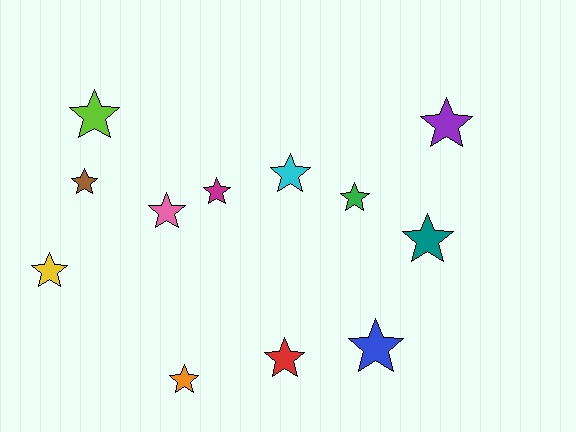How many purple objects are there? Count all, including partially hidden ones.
There is 1 purple object.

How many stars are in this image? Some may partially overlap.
There are 12 stars.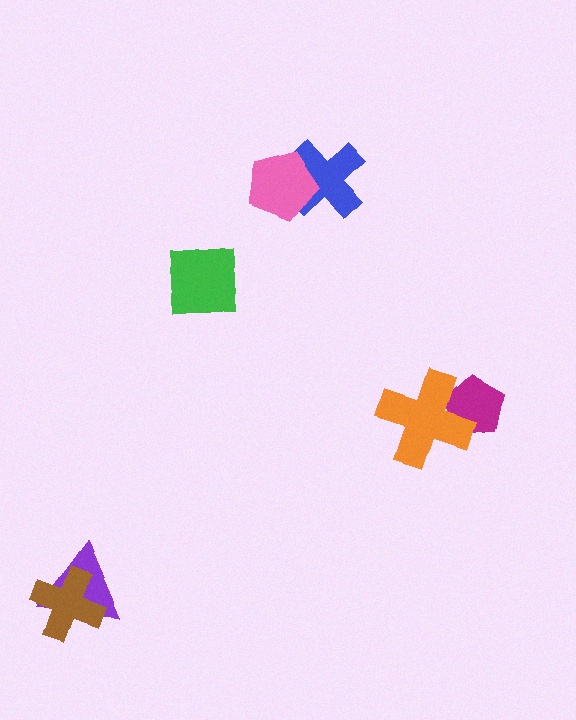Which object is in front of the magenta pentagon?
The orange cross is in front of the magenta pentagon.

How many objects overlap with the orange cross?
1 object overlaps with the orange cross.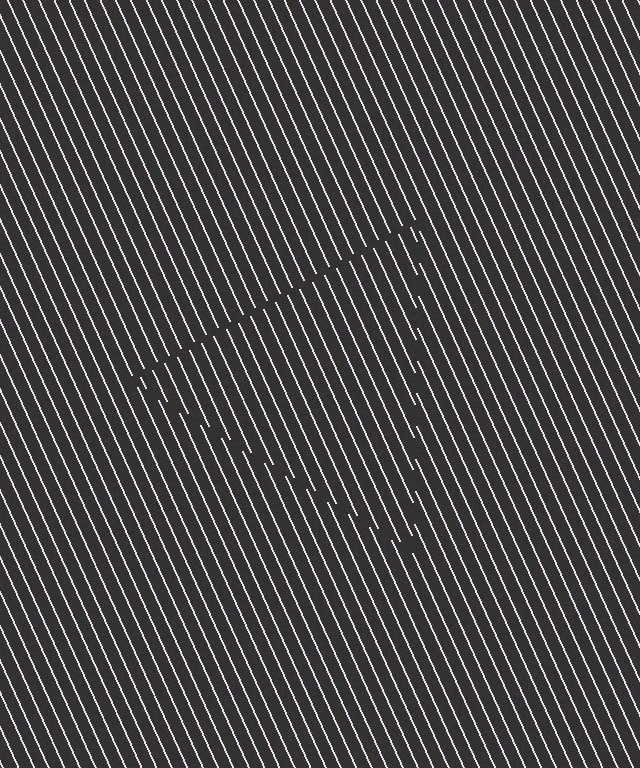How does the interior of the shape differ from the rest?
The interior of the shape contains the same grating, shifted by half a period — the contour is defined by the phase discontinuity where line-ends from the inner and outer gratings abut.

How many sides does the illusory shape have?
3 sides — the line-ends trace a triangle.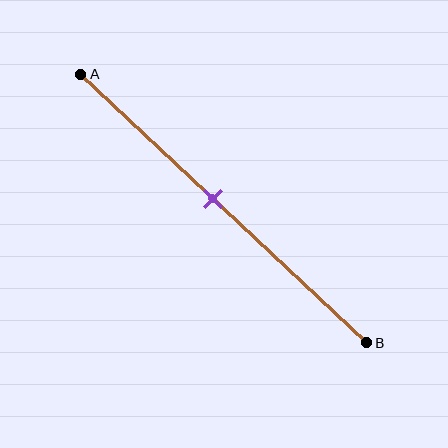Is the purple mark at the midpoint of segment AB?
No, the mark is at about 45% from A, not at the 50% midpoint.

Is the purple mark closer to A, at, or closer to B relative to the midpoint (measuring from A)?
The purple mark is closer to point A than the midpoint of segment AB.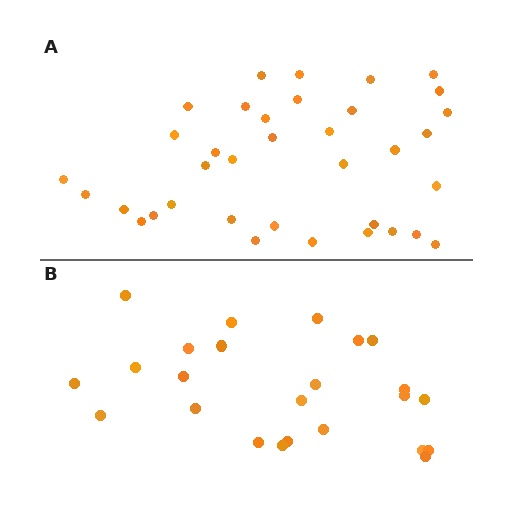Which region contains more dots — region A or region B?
Region A (the top region) has more dots.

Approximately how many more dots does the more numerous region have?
Region A has roughly 12 or so more dots than region B.